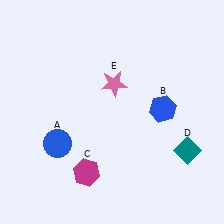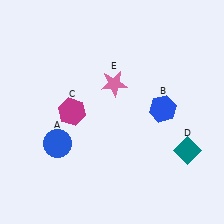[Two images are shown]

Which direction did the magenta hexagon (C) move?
The magenta hexagon (C) moved up.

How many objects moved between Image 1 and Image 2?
1 object moved between the two images.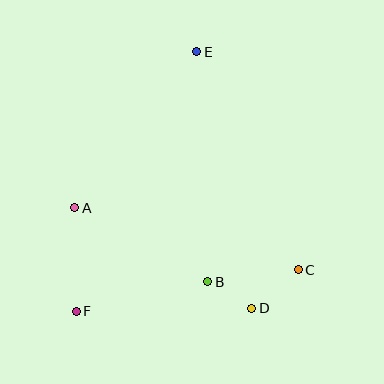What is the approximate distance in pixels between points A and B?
The distance between A and B is approximately 153 pixels.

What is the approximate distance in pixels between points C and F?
The distance between C and F is approximately 226 pixels.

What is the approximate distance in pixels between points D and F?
The distance between D and F is approximately 176 pixels.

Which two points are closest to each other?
Points B and D are closest to each other.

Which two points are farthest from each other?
Points E and F are farthest from each other.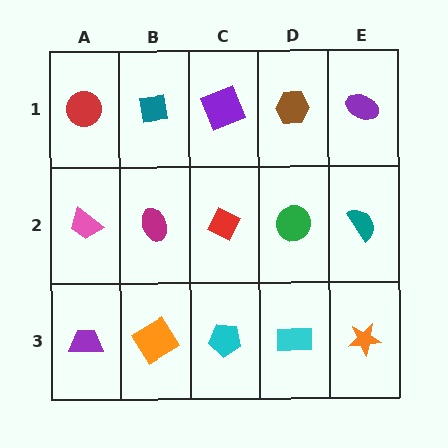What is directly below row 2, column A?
A purple trapezoid.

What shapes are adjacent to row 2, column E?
A purple ellipse (row 1, column E), an orange star (row 3, column E), a green circle (row 2, column D).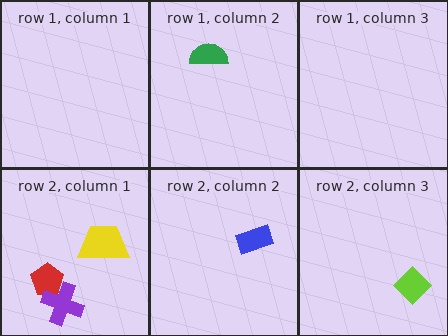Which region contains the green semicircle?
The row 1, column 2 region.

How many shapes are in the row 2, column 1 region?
3.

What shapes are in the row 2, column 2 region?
The blue rectangle.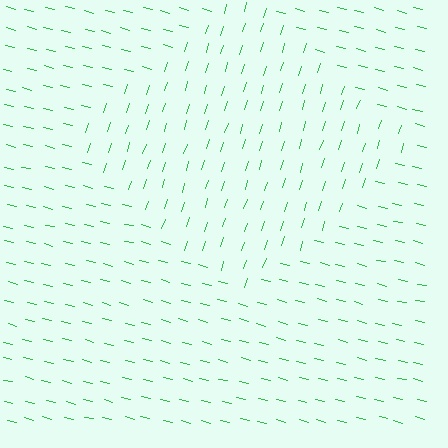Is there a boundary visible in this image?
Yes, there is a texture boundary formed by a change in line orientation.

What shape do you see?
I see a diamond.